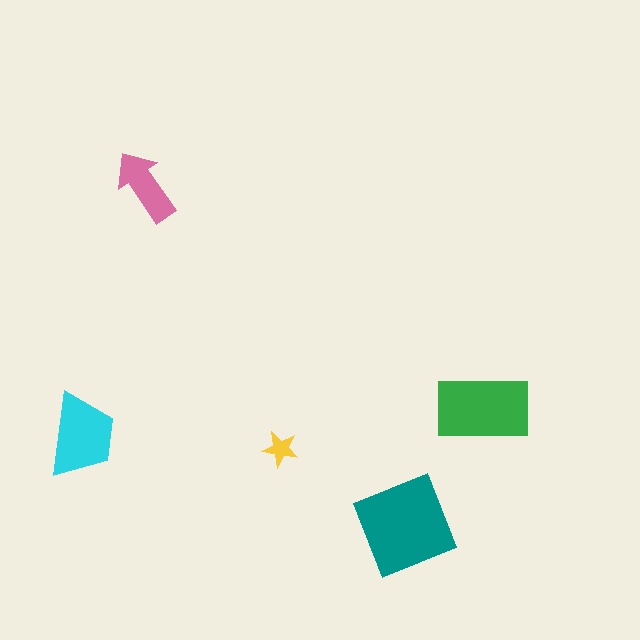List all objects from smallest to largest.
The yellow star, the pink arrow, the cyan trapezoid, the green rectangle, the teal diamond.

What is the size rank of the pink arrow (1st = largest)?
4th.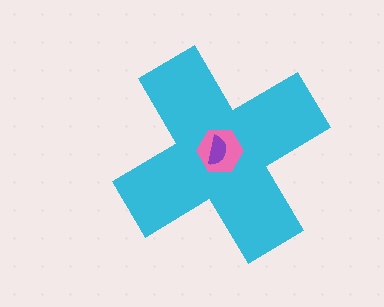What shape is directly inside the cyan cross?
The pink hexagon.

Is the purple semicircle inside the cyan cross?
Yes.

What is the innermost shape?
The purple semicircle.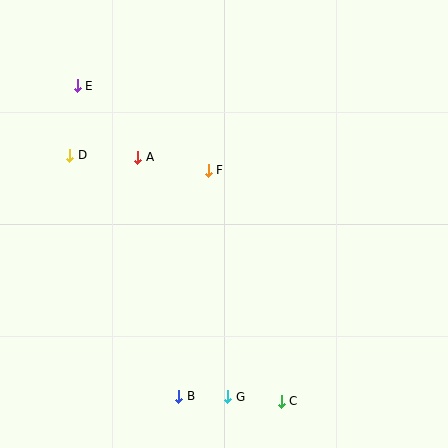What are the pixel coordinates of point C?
Point C is at (281, 401).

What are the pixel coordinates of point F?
Point F is at (208, 170).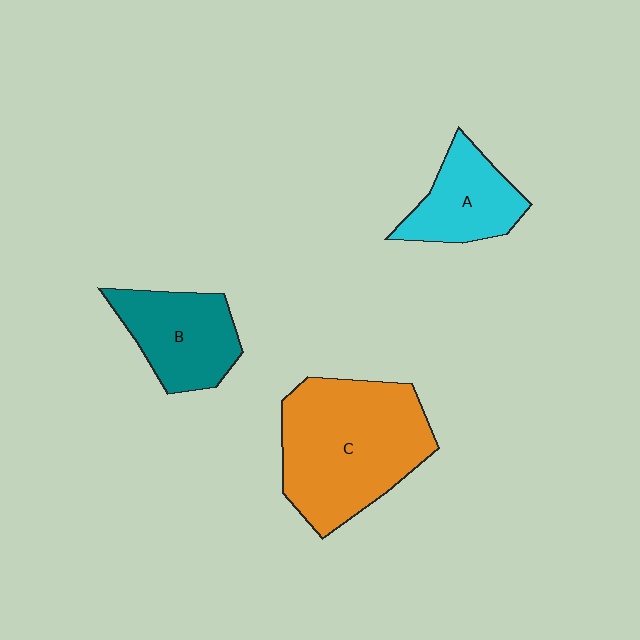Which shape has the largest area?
Shape C (orange).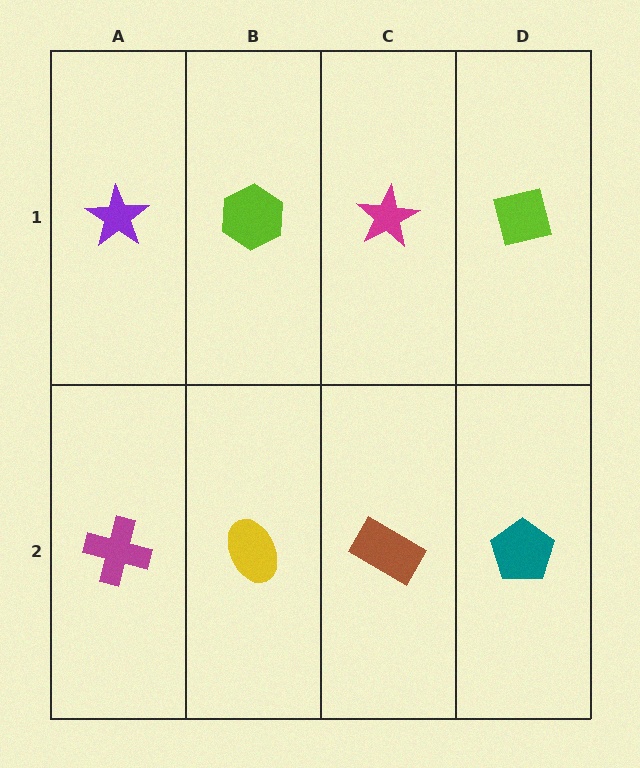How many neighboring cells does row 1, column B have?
3.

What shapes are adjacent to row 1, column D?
A teal pentagon (row 2, column D), a magenta star (row 1, column C).